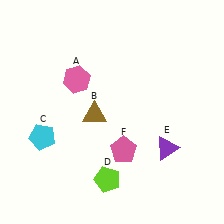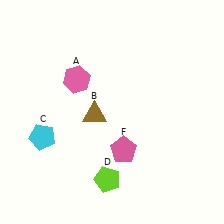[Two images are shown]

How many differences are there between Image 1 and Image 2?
There is 1 difference between the two images.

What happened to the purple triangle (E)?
The purple triangle (E) was removed in Image 2. It was in the bottom-right area of Image 1.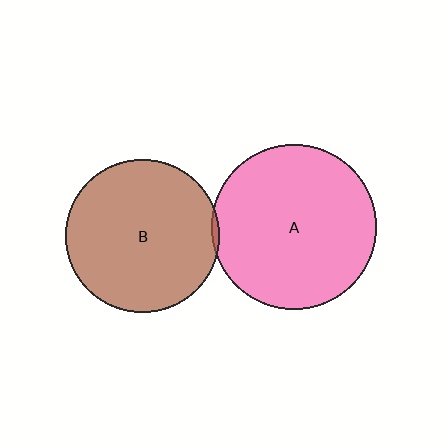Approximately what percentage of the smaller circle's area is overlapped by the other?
Approximately 5%.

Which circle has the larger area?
Circle A (pink).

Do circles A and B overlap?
Yes.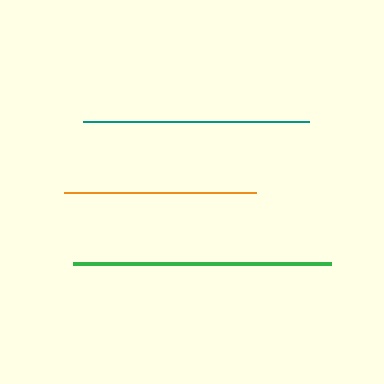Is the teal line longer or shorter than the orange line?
The teal line is longer than the orange line.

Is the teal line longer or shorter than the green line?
The green line is longer than the teal line.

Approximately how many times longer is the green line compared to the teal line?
The green line is approximately 1.1 times the length of the teal line.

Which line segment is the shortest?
The orange line is the shortest at approximately 192 pixels.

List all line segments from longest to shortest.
From longest to shortest: green, teal, orange.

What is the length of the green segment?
The green segment is approximately 258 pixels long.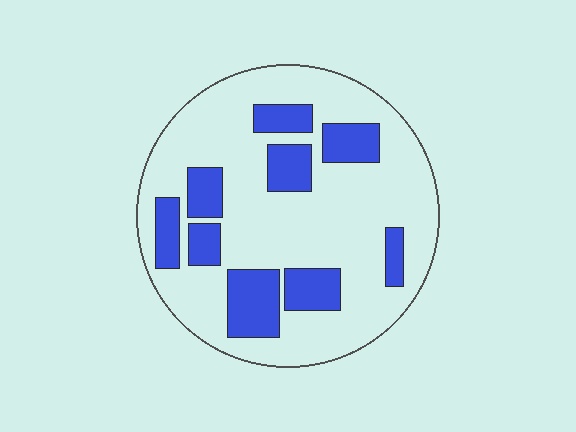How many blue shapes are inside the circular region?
9.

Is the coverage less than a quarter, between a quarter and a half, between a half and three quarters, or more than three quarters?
Between a quarter and a half.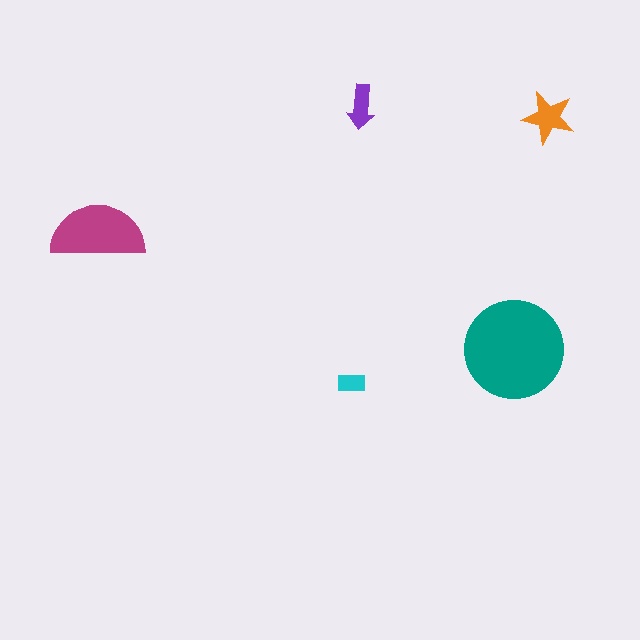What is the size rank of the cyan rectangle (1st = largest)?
5th.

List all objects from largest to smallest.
The teal circle, the magenta semicircle, the orange star, the purple arrow, the cyan rectangle.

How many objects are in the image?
There are 5 objects in the image.